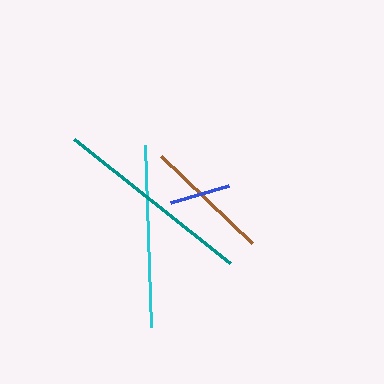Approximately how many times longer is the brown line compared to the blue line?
The brown line is approximately 2.1 times the length of the blue line.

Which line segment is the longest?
The teal line is the longest at approximately 199 pixels.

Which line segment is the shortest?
The blue line is the shortest at approximately 61 pixels.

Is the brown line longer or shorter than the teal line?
The teal line is longer than the brown line.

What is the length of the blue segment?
The blue segment is approximately 61 pixels long.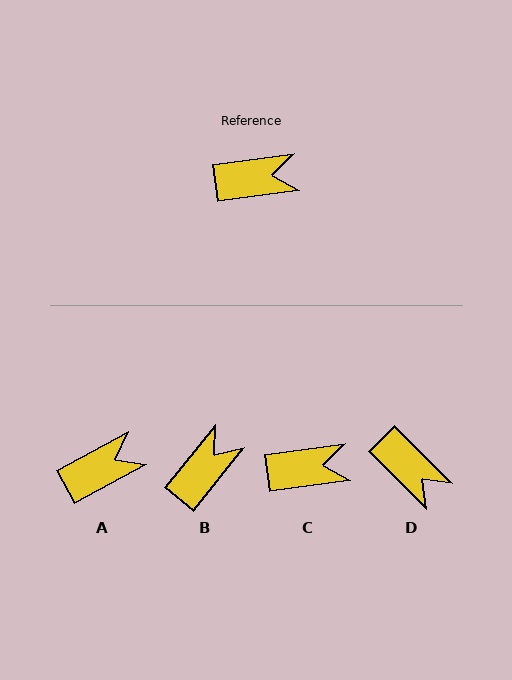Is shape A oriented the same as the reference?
No, it is off by about 21 degrees.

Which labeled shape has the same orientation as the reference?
C.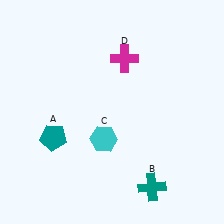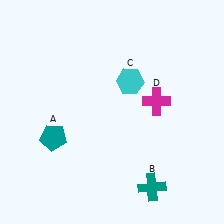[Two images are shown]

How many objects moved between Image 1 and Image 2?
2 objects moved between the two images.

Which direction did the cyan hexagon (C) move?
The cyan hexagon (C) moved up.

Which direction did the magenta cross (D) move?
The magenta cross (D) moved down.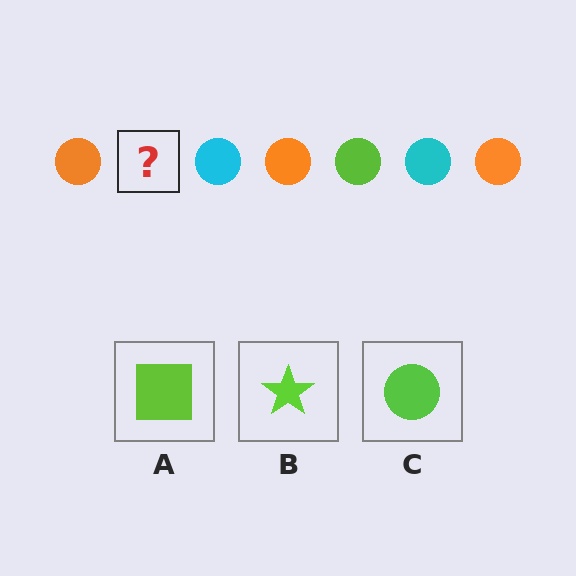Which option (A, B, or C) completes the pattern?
C.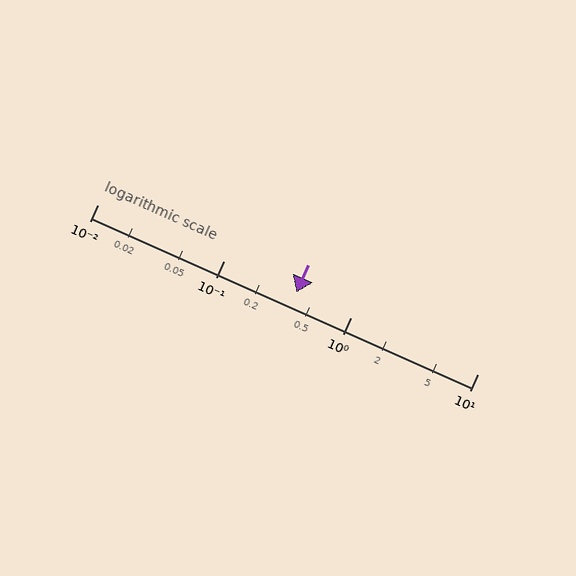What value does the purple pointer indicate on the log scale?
The pointer indicates approximately 0.37.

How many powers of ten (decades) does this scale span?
The scale spans 3 decades, from 0.01 to 10.